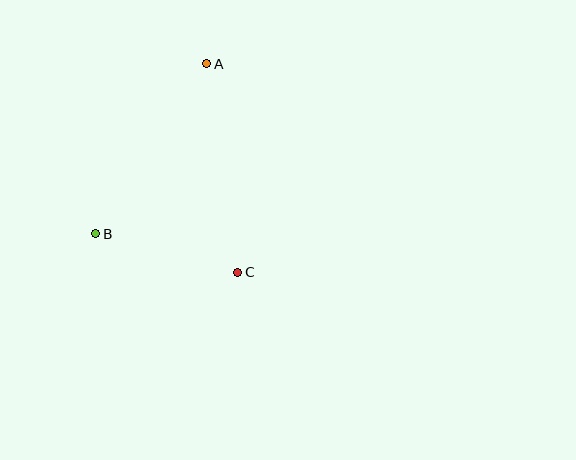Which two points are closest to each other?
Points B and C are closest to each other.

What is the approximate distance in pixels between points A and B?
The distance between A and B is approximately 203 pixels.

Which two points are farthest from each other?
Points A and C are farthest from each other.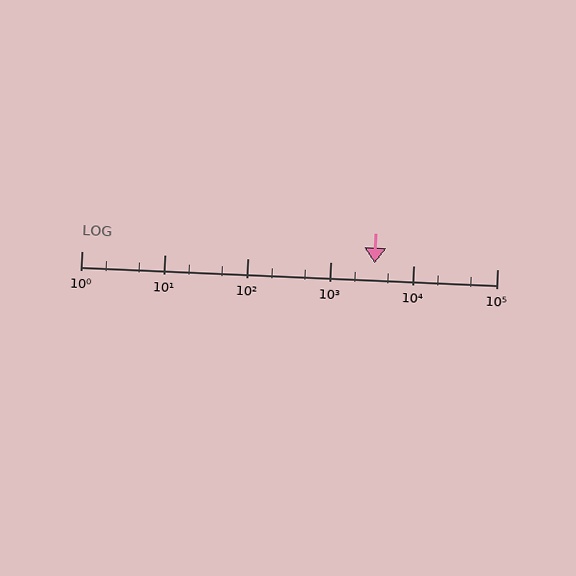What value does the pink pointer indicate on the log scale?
The pointer indicates approximately 3400.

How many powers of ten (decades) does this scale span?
The scale spans 5 decades, from 1 to 100000.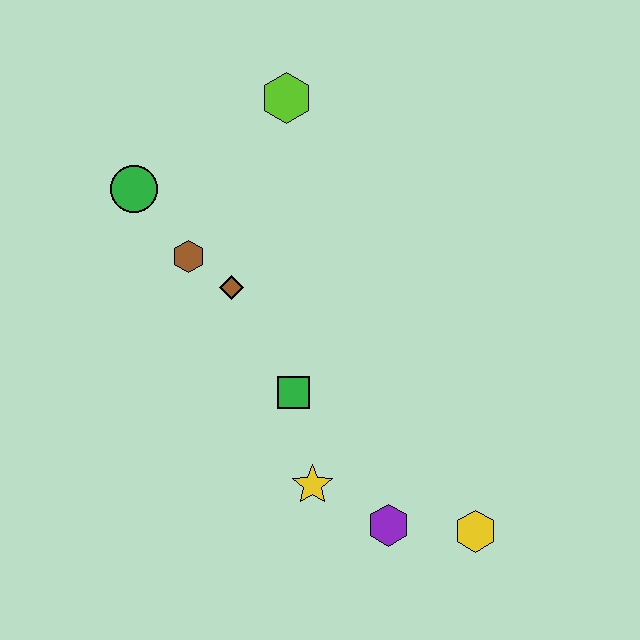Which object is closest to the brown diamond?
The brown hexagon is closest to the brown diamond.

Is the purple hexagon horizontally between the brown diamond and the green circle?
No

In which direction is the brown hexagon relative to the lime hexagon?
The brown hexagon is below the lime hexagon.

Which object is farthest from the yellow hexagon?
The green circle is farthest from the yellow hexagon.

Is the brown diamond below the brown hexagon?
Yes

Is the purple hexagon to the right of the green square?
Yes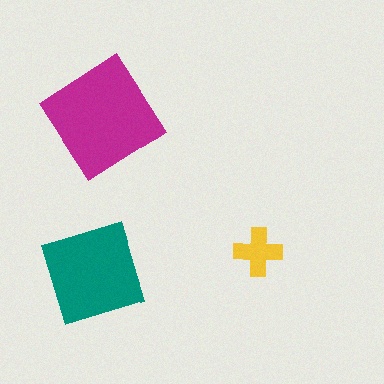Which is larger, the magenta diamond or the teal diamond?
The magenta diamond.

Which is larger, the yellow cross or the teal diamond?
The teal diamond.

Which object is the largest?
The magenta diamond.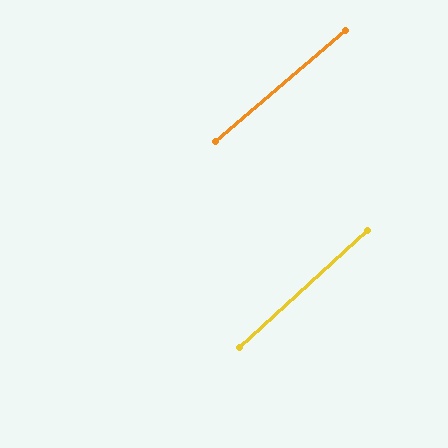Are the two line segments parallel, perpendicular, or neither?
Parallel — their directions differ by only 1.9°.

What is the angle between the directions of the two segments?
Approximately 2 degrees.